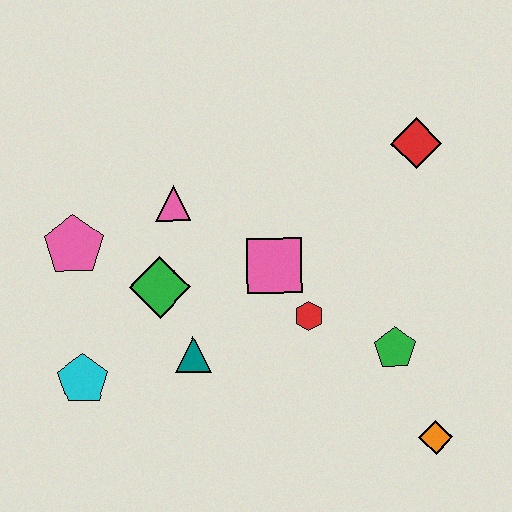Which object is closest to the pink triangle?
The green diamond is closest to the pink triangle.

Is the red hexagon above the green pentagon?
Yes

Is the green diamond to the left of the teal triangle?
Yes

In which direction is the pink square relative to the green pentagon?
The pink square is to the left of the green pentagon.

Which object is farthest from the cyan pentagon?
The red diamond is farthest from the cyan pentagon.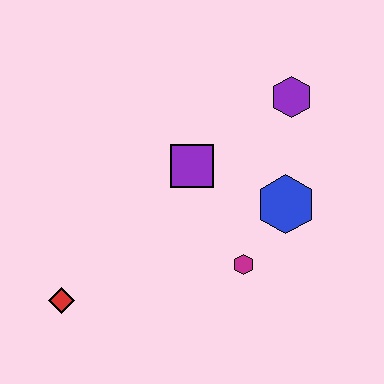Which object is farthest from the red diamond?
The purple hexagon is farthest from the red diamond.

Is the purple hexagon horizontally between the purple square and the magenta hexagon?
No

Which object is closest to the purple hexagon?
The blue hexagon is closest to the purple hexagon.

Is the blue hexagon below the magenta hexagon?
No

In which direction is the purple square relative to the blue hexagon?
The purple square is to the left of the blue hexagon.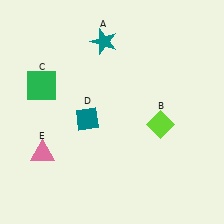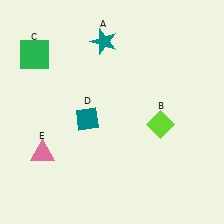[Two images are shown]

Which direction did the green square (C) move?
The green square (C) moved up.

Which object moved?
The green square (C) moved up.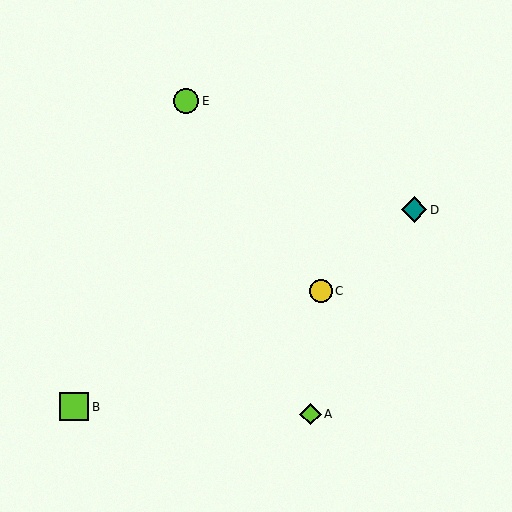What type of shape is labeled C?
Shape C is a yellow circle.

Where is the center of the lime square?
The center of the lime square is at (74, 407).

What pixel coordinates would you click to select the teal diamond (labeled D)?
Click at (414, 210) to select the teal diamond D.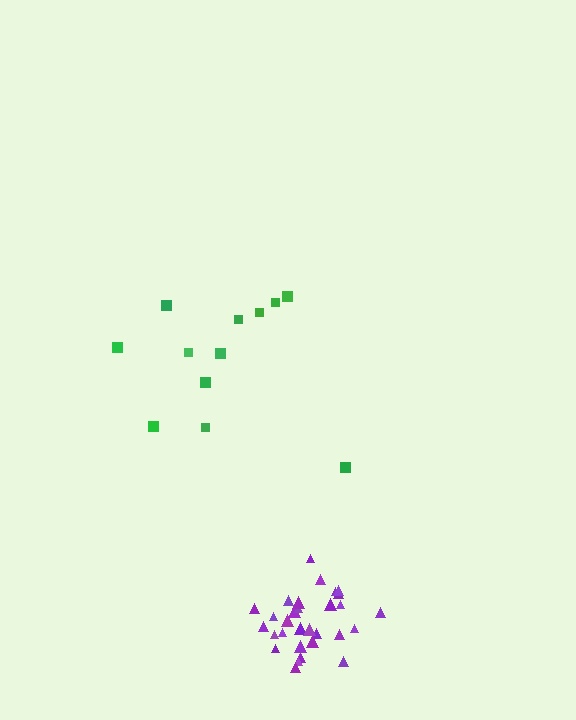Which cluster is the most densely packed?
Purple.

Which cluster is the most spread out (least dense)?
Green.